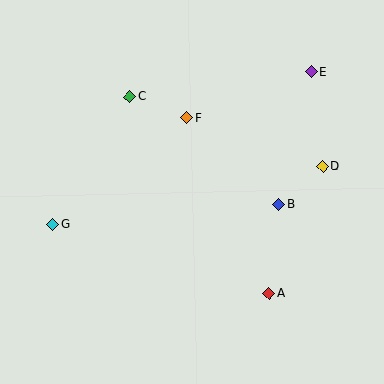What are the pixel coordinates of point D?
Point D is at (323, 166).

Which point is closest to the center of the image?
Point F at (187, 118) is closest to the center.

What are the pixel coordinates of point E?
Point E is at (311, 72).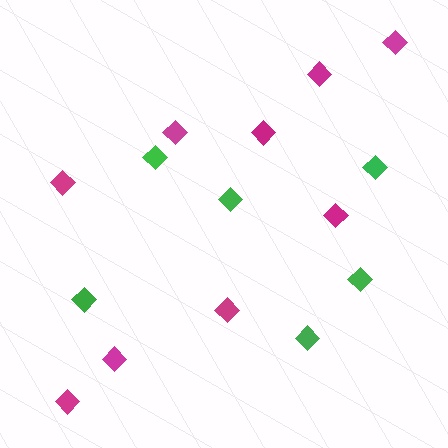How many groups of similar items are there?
There are 2 groups: one group of green diamonds (6) and one group of magenta diamonds (9).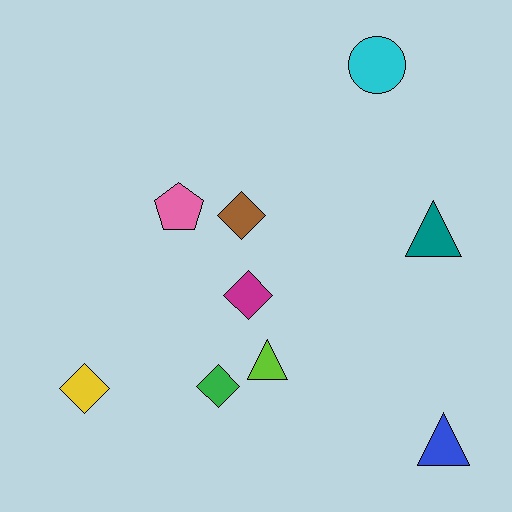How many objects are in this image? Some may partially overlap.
There are 9 objects.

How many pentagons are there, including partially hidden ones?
There is 1 pentagon.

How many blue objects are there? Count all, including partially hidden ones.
There is 1 blue object.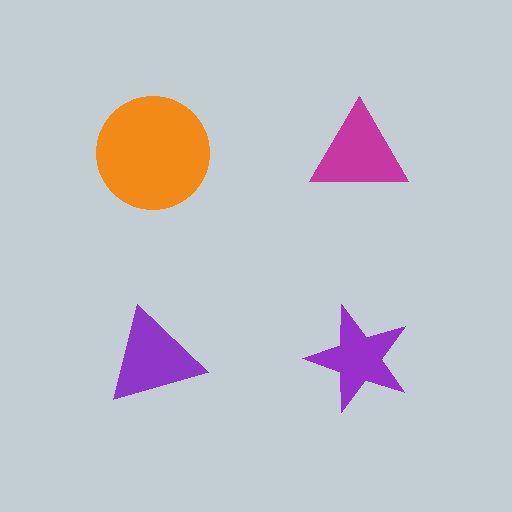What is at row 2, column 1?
A purple triangle.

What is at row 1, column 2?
A magenta triangle.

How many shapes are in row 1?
2 shapes.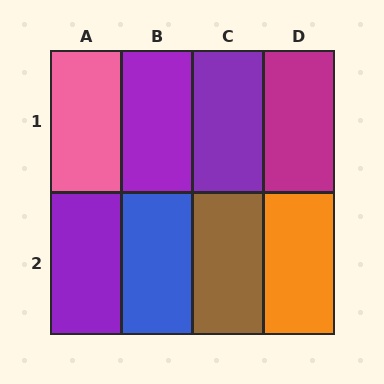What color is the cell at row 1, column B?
Purple.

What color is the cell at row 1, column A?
Pink.